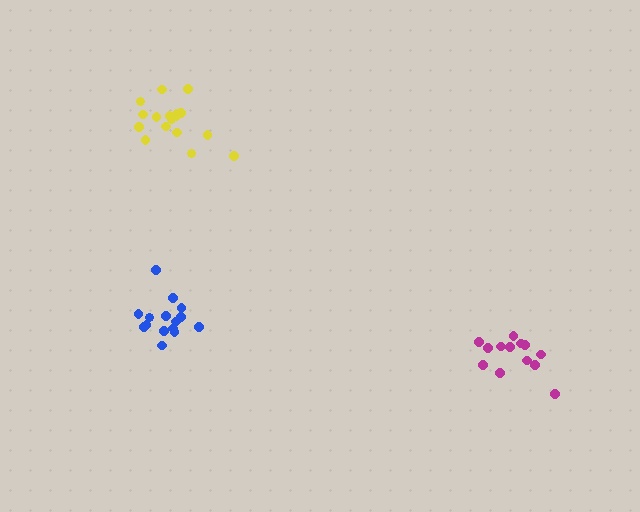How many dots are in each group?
Group 1: 17 dots, Group 2: 15 dots, Group 3: 13 dots (45 total).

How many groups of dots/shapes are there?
There are 3 groups.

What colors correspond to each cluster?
The clusters are colored: yellow, blue, magenta.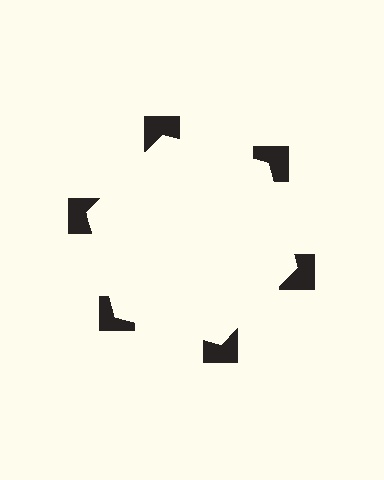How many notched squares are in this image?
There are 6 — one at each vertex of the illusory hexagon.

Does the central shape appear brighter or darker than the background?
It typically appears slightly brighter than the background, even though no actual brightness change is drawn.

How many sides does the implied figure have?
6 sides.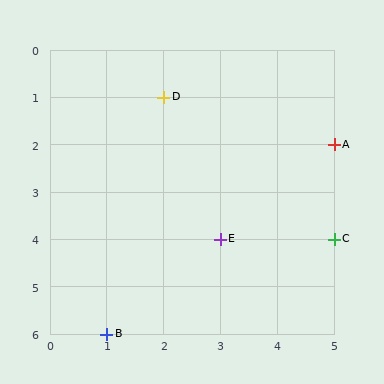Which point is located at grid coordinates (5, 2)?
Point A is at (5, 2).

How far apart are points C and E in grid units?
Points C and E are 2 columns apart.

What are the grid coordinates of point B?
Point B is at grid coordinates (1, 6).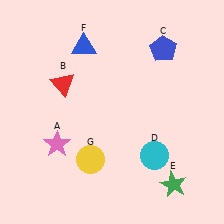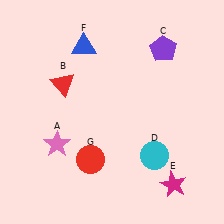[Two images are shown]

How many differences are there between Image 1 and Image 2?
There are 3 differences between the two images.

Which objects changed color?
C changed from blue to purple. E changed from green to magenta. G changed from yellow to red.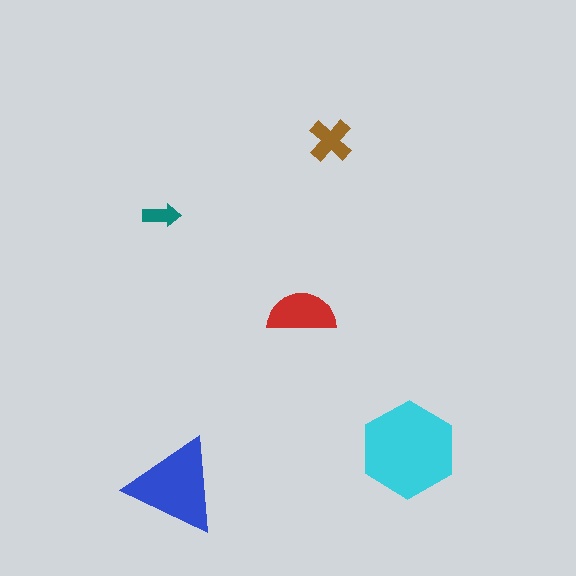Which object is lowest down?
The blue triangle is bottommost.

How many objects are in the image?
There are 5 objects in the image.